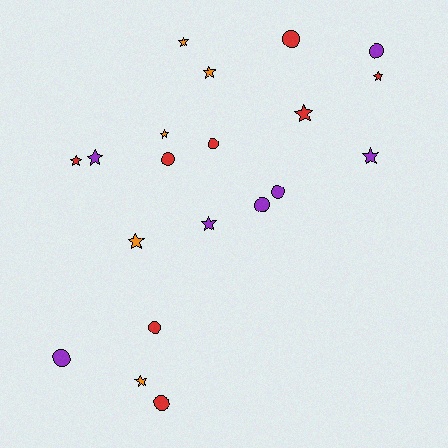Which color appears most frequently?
Red, with 8 objects.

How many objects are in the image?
There are 20 objects.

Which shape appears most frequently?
Star, with 11 objects.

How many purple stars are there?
There are 3 purple stars.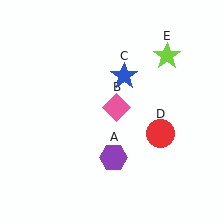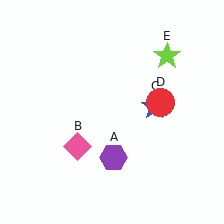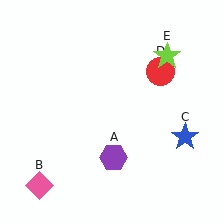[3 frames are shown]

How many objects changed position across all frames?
3 objects changed position: pink diamond (object B), blue star (object C), red circle (object D).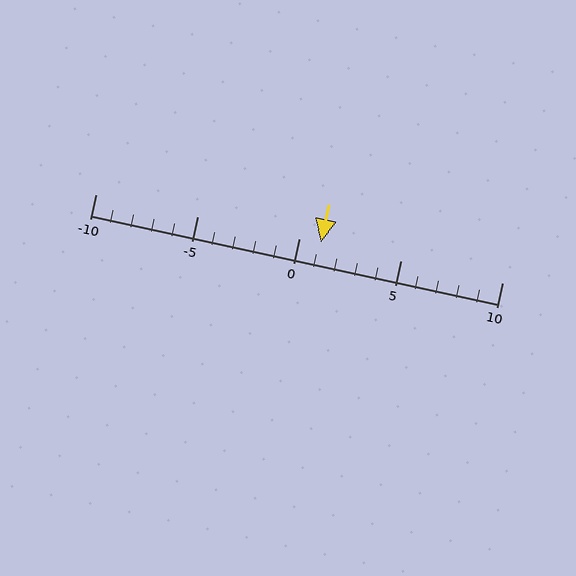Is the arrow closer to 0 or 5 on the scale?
The arrow is closer to 0.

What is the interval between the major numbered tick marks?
The major tick marks are spaced 5 units apart.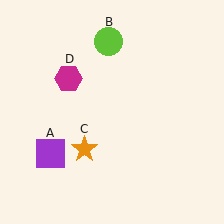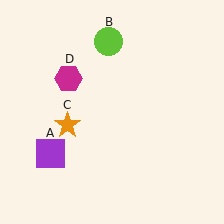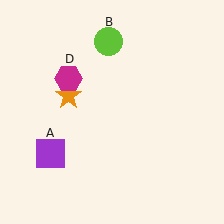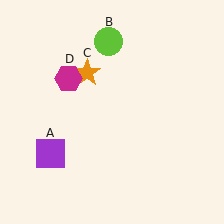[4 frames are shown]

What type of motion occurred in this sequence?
The orange star (object C) rotated clockwise around the center of the scene.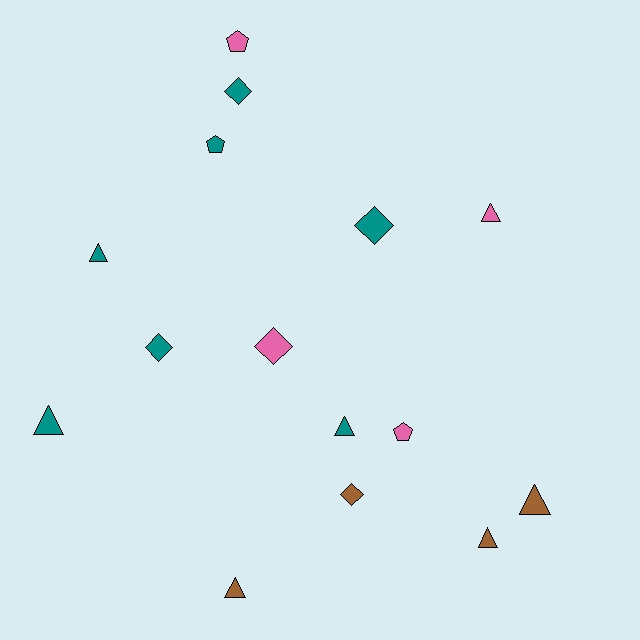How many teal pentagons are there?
There is 1 teal pentagon.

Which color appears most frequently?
Teal, with 7 objects.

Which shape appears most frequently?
Triangle, with 7 objects.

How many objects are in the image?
There are 15 objects.